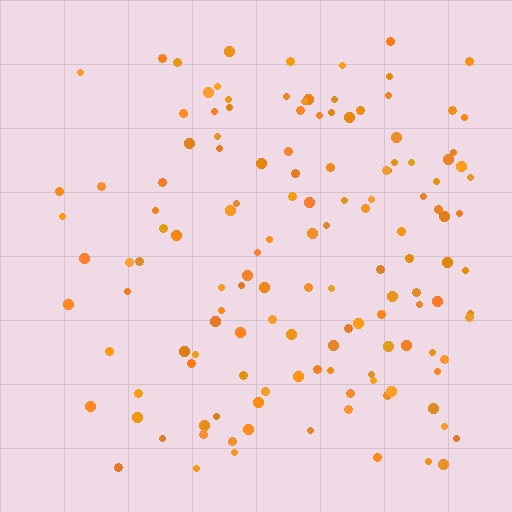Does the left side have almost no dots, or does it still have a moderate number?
Still a moderate number, just noticeably fewer than the right.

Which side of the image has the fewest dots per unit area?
The left.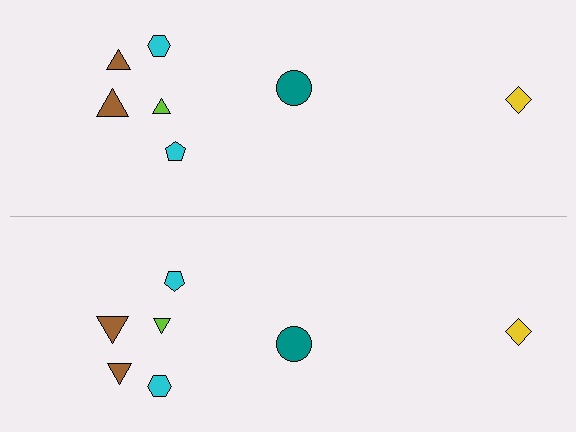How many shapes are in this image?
There are 14 shapes in this image.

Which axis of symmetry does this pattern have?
The pattern has a horizontal axis of symmetry running through the center of the image.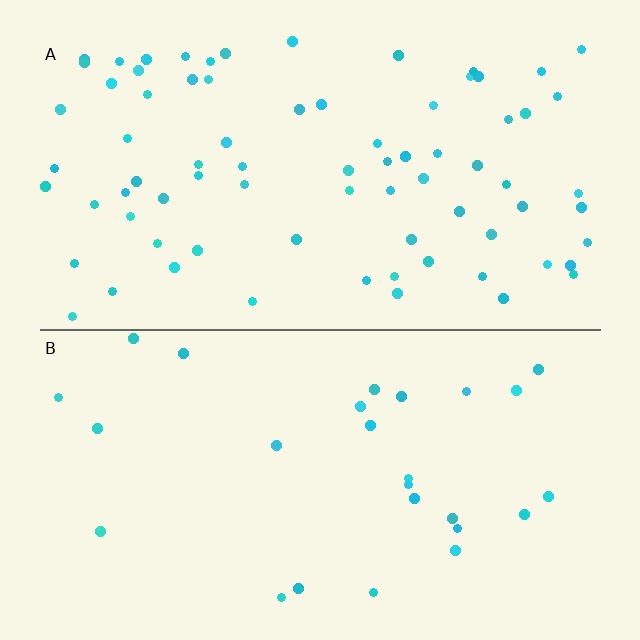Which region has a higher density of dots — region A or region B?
A (the top).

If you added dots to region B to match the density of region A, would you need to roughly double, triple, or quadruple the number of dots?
Approximately triple.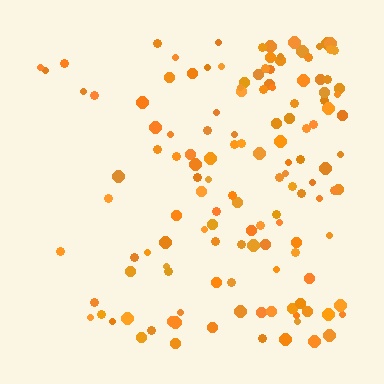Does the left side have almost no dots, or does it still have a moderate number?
Still a moderate number, just noticeably fewer than the right.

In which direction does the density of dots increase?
From left to right, with the right side densest.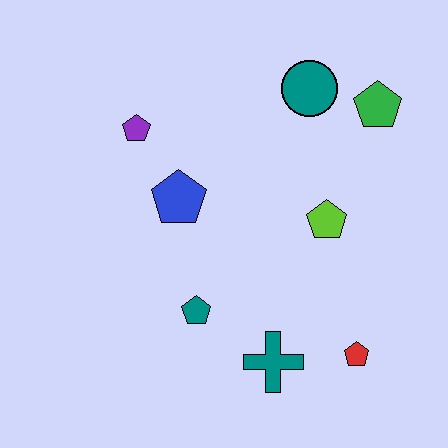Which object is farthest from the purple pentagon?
The red pentagon is farthest from the purple pentagon.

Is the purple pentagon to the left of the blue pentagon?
Yes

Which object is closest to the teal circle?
The green pentagon is closest to the teal circle.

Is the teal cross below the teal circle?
Yes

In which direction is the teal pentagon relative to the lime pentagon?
The teal pentagon is to the left of the lime pentagon.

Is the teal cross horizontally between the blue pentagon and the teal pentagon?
No